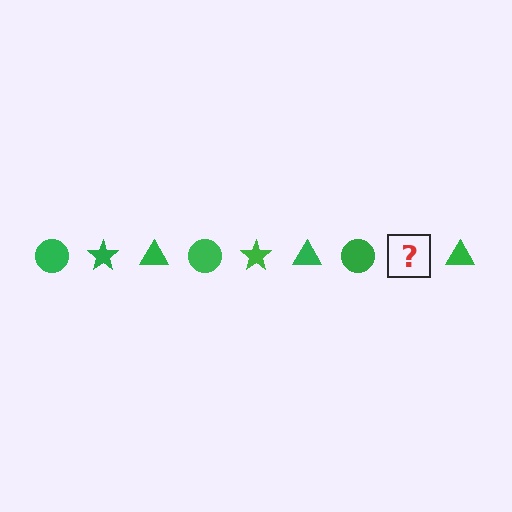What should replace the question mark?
The question mark should be replaced with a green star.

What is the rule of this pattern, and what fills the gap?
The rule is that the pattern cycles through circle, star, triangle shapes in green. The gap should be filled with a green star.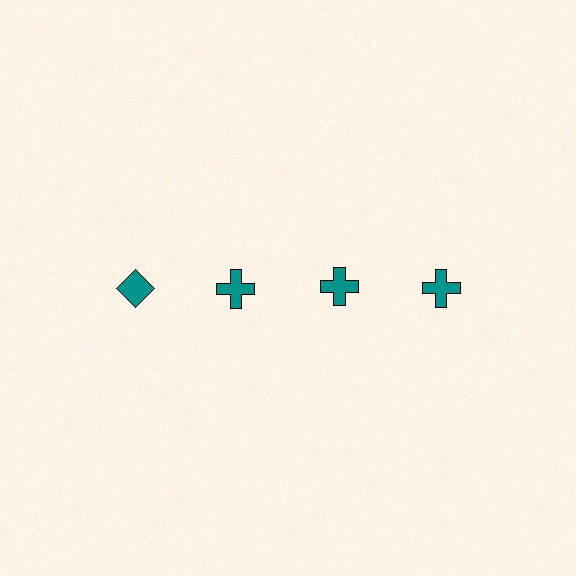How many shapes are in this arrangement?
There are 4 shapes arranged in a grid pattern.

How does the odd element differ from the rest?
It has a different shape: diamond instead of cross.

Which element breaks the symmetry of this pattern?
The teal diamond in the top row, leftmost column breaks the symmetry. All other shapes are teal crosses.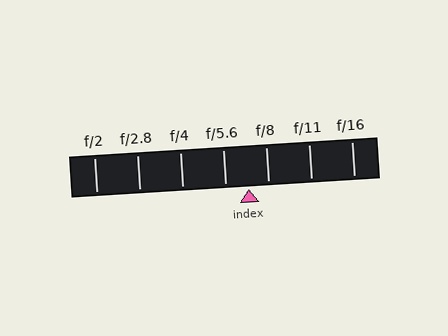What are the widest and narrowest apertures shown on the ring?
The widest aperture shown is f/2 and the narrowest is f/16.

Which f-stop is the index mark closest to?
The index mark is closest to f/8.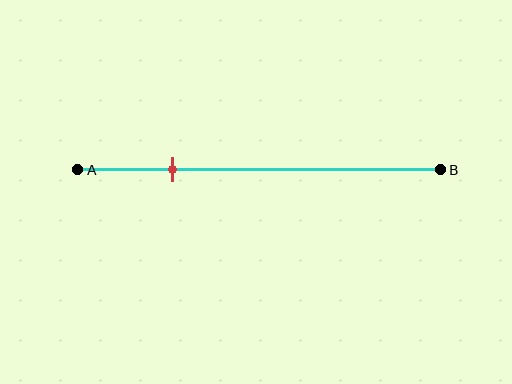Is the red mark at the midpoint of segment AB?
No, the mark is at about 25% from A, not at the 50% midpoint.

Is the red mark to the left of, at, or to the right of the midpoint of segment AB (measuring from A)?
The red mark is to the left of the midpoint of segment AB.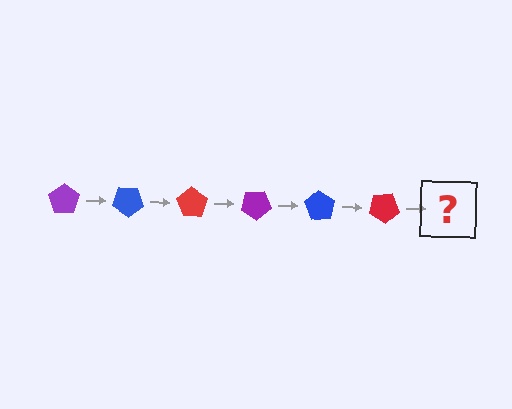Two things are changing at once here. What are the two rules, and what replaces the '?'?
The two rules are that it rotates 35 degrees each step and the color cycles through purple, blue, and red. The '?' should be a purple pentagon, rotated 210 degrees from the start.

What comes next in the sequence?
The next element should be a purple pentagon, rotated 210 degrees from the start.